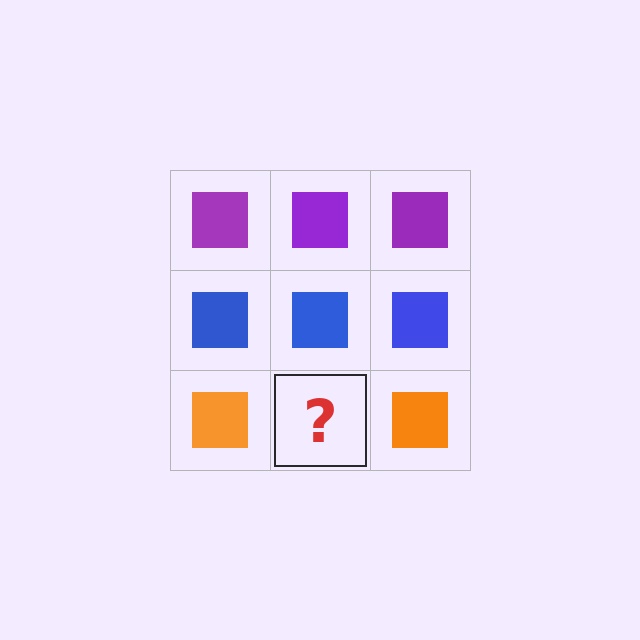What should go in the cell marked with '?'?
The missing cell should contain an orange square.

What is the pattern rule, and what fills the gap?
The rule is that each row has a consistent color. The gap should be filled with an orange square.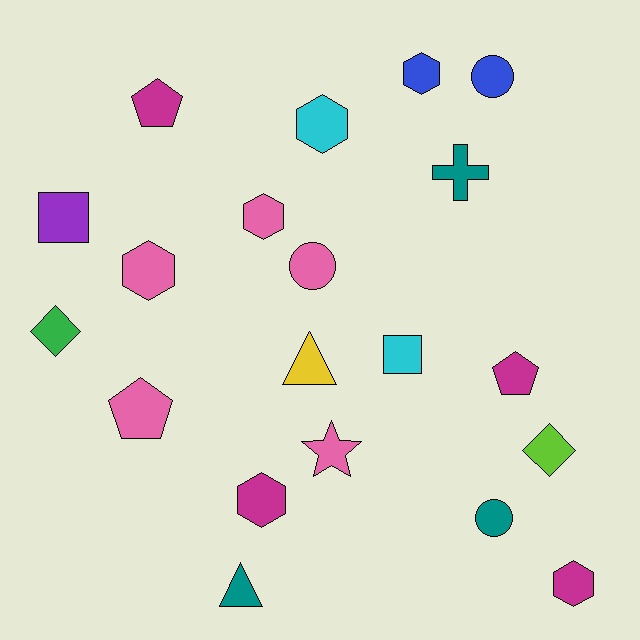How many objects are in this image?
There are 20 objects.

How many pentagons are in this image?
There are 3 pentagons.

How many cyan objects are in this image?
There are 2 cyan objects.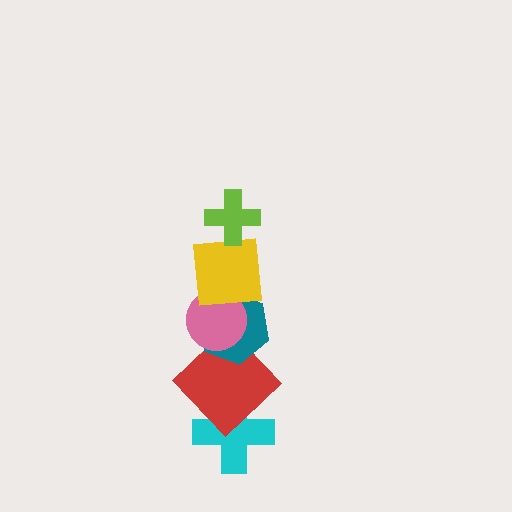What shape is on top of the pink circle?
The yellow square is on top of the pink circle.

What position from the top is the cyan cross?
The cyan cross is 6th from the top.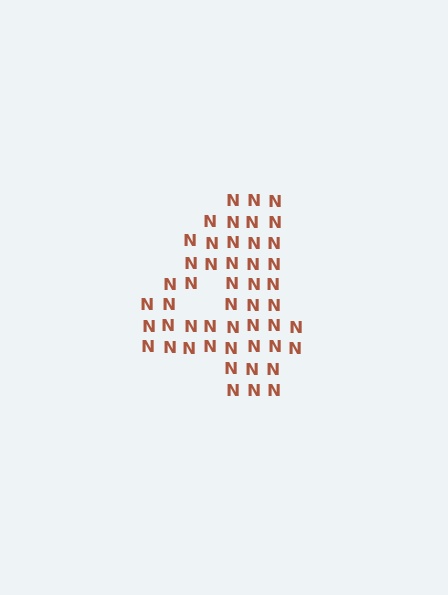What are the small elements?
The small elements are letter N's.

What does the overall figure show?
The overall figure shows the digit 4.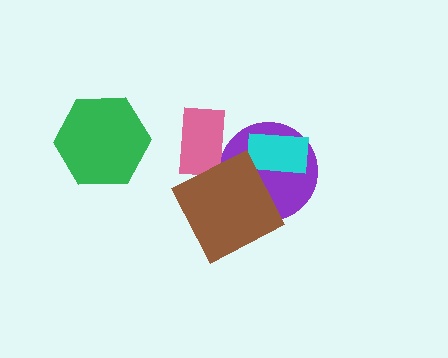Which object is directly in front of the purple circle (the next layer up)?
The cyan rectangle is directly in front of the purple circle.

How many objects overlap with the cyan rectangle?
1 object overlaps with the cyan rectangle.